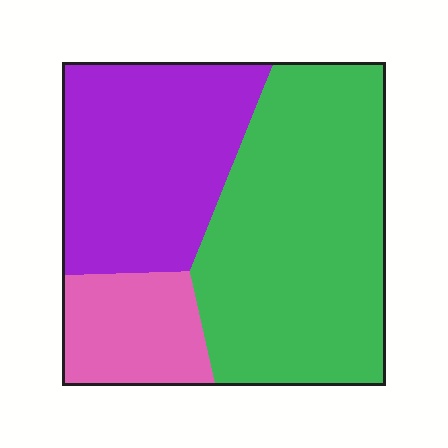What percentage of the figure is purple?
Purple takes up between a third and a half of the figure.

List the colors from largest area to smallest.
From largest to smallest: green, purple, pink.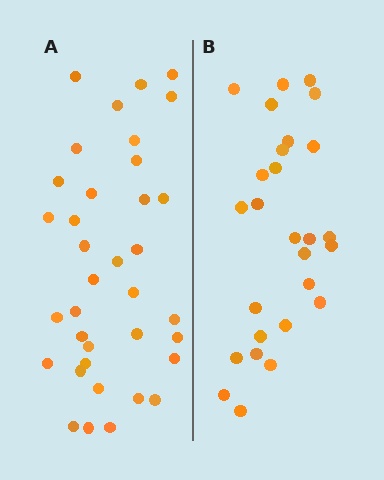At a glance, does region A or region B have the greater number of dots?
Region A (the left region) has more dots.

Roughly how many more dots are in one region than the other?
Region A has roughly 8 or so more dots than region B.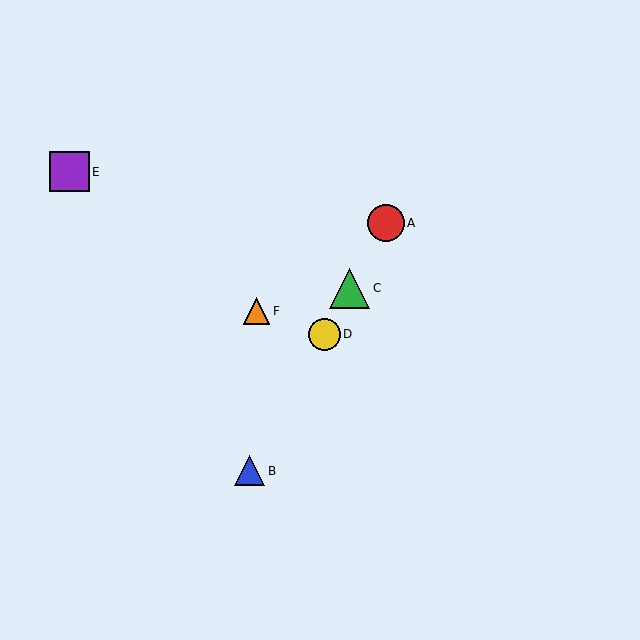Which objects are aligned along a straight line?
Objects A, B, C, D are aligned along a straight line.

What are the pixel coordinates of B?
Object B is at (249, 471).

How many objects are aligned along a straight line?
4 objects (A, B, C, D) are aligned along a straight line.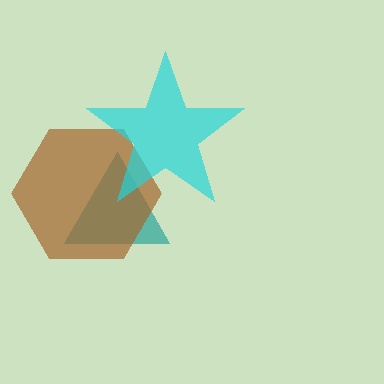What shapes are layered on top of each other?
The layered shapes are: a teal triangle, a brown hexagon, a cyan star.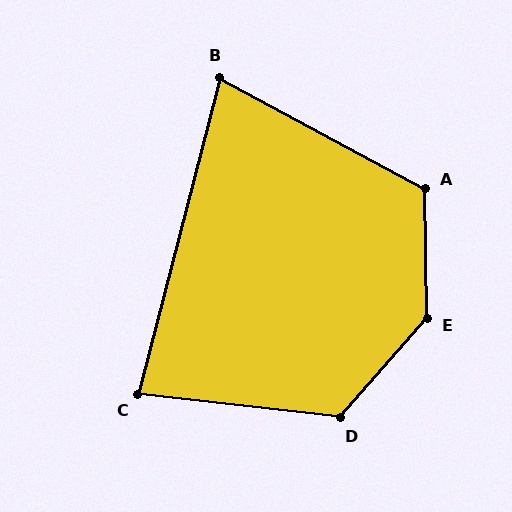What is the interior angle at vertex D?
Approximately 125 degrees (obtuse).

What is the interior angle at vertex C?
Approximately 82 degrees (acute).